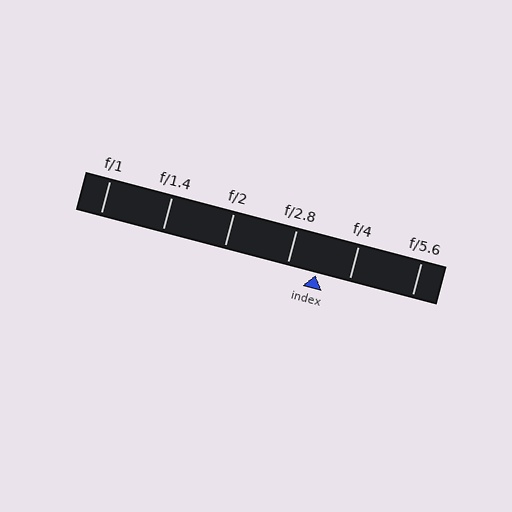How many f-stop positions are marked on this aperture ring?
There are 6 f-stop positions marked.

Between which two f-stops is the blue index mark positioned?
The index mark is between f/2.8 and f/4.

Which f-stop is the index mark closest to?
The index mark is closest to f/2.8.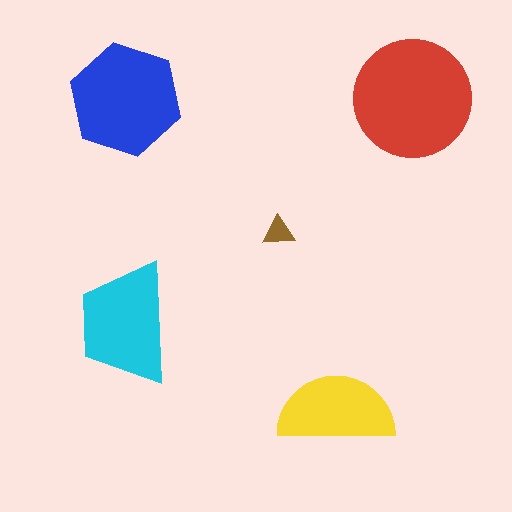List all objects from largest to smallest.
The red circle, the blue hexagon, the cyan trapezoid, the yellow semicircle, the brown triangle.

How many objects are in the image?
There are 5 objects in the image.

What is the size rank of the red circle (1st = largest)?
1st.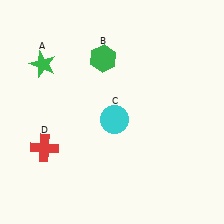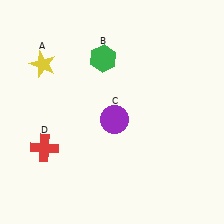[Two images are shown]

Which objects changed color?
A changed from green to yellow. C changed from cyan to purple.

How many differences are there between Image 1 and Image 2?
There are 2 differences between the two images.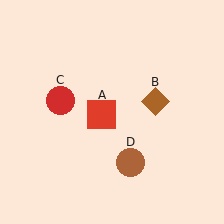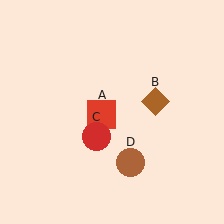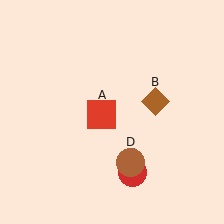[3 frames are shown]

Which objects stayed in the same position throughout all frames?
Red square (object A) and brown diamond (object B) and brown circle (object D) remained stationary.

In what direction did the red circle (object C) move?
The red circle (object C) moved down and to the right.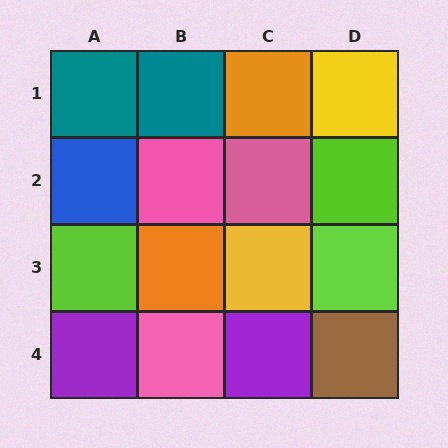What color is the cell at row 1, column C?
Orange.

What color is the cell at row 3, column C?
Yellow.